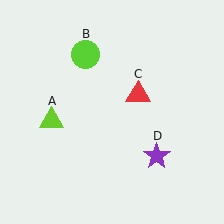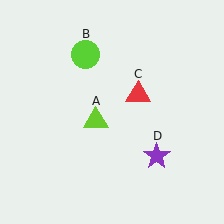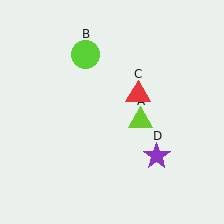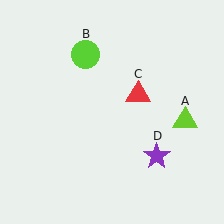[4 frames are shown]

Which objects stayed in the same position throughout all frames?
Lime circle (object B) and red triangle (object C) and purple star (object D) remained stationary.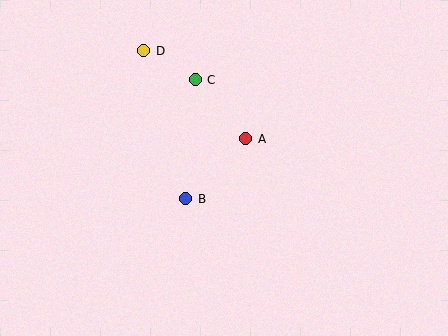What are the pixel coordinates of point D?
Point D is at (144, 51).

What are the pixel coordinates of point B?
Point B is at (186, 199).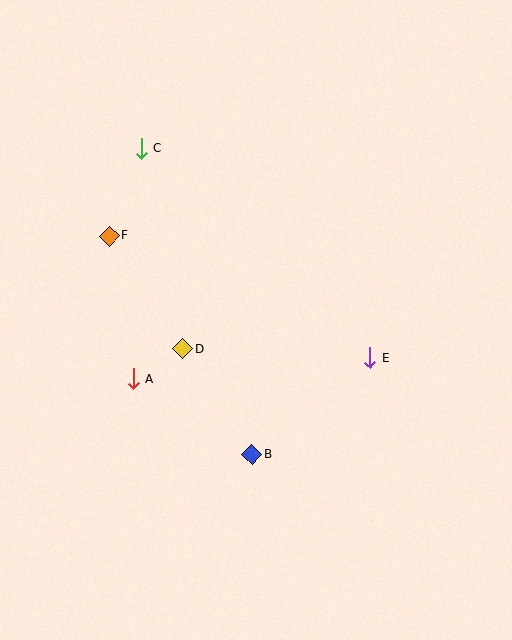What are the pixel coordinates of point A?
Point A is at (133, 379).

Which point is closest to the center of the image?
Point D at (183, 349) is closest to the center.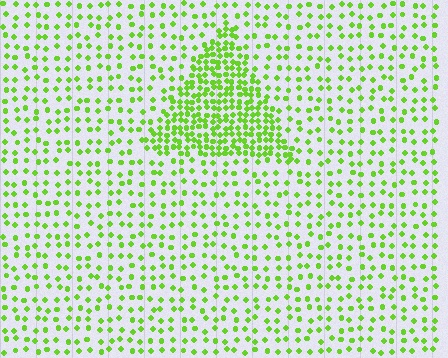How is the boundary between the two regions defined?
The boundary is defined by a change in element density (approximately 2.6x ratio). All elements are the same color, size, and shape.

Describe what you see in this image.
The image contains small lime elements arranged at two different densities. A triangle-shaped region is visible where the elements are more densely packed than the surrounding area.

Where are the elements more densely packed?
The elements are more densely packed inside the triangle boundary.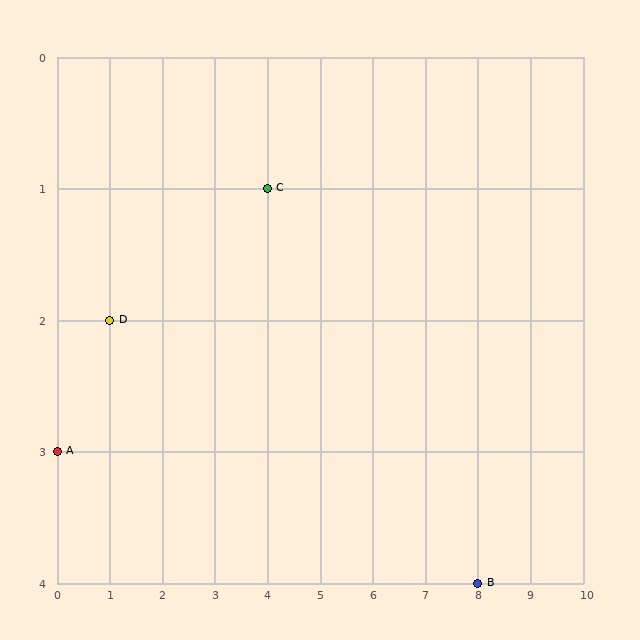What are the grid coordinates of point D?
Point D is at grid coordinates (1, 2).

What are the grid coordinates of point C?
Point C is at grid coordinates (4, 1).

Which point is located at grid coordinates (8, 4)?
Point B is at (8, 4).